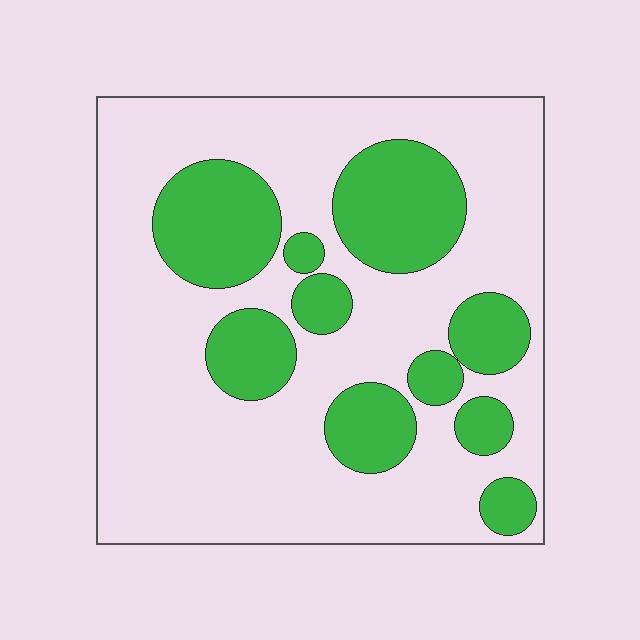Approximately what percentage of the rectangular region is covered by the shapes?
Approximately 30%.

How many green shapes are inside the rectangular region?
10.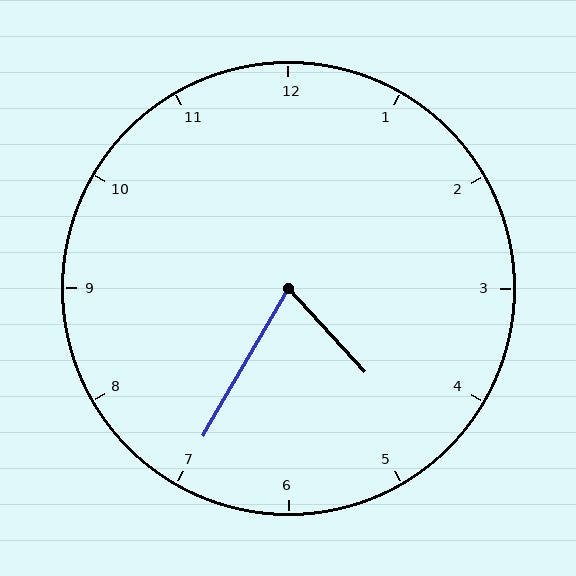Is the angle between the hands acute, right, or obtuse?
It is acute.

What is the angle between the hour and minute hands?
Approximately 72 degrees.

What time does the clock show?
4:35.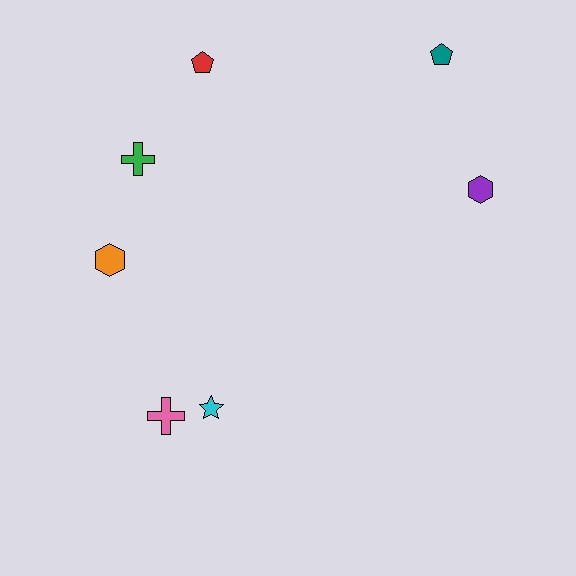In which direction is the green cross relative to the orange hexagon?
The green cross is above the orange hexagon.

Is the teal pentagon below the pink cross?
No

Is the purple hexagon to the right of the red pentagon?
Yes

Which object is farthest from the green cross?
The purple hexagon is farthest from the green cross.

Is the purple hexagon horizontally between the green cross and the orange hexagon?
No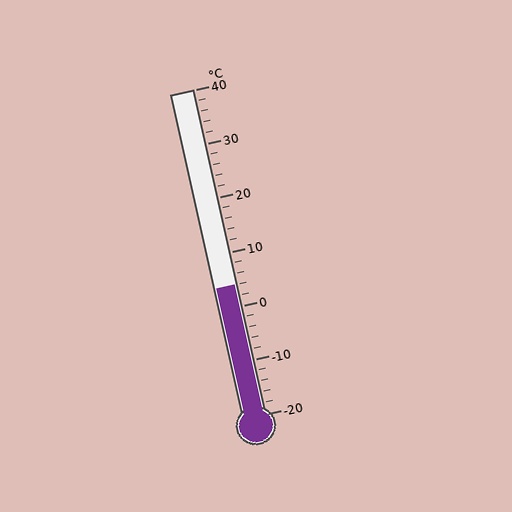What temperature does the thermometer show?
The thermometer shows approximately 4°C.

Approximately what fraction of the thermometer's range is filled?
The thermometer is filled to approximately 40% of its range.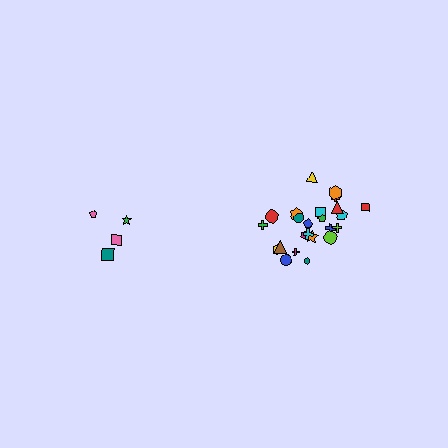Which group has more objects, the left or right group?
The right group.